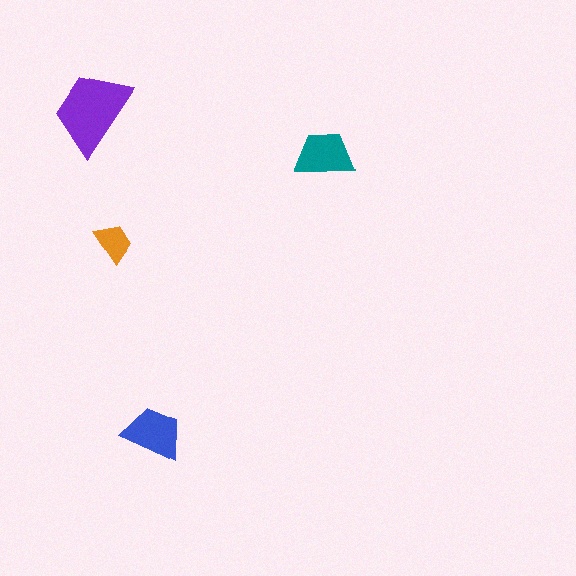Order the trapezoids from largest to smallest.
the purple one, the blue one, the teal one, the orange one.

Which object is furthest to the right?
The teal trapezoid is rightmost.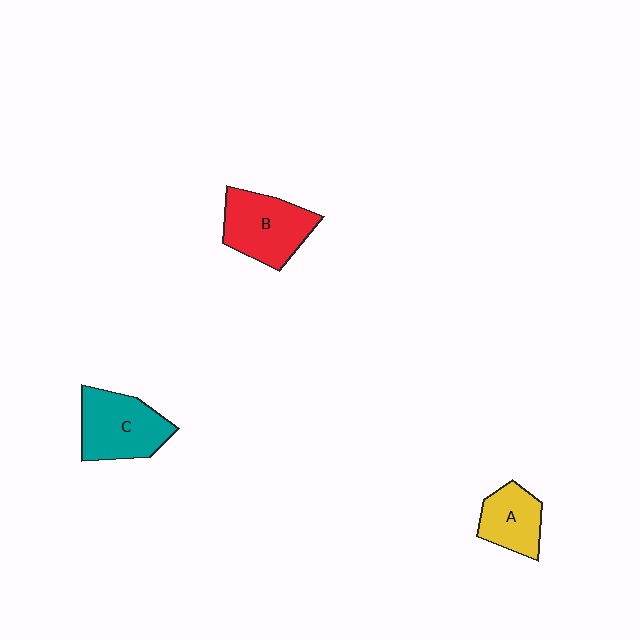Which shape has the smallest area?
Shape A (yellow).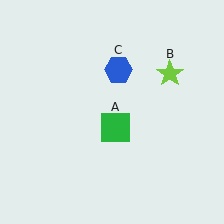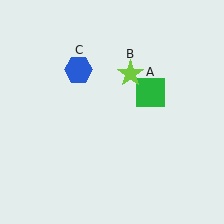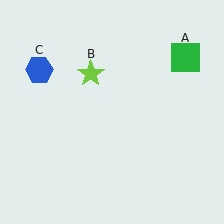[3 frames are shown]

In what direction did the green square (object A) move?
The green square (object A) moved up and to the right.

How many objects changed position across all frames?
3 objects changed position: green square (object A), lime star (object B), blue hexagon (object C).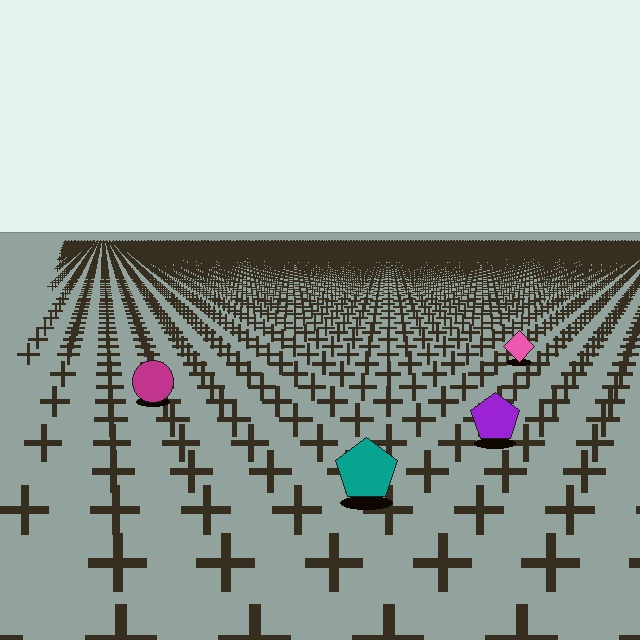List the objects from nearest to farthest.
From nearest to farthest: the teal pentagon, the purple pentagon, the magenta circle, the pink diamond.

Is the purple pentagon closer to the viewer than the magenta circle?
Yes. The purple pentagon is closer — you can tell from the texture gradient: the ground texture is coarser near it.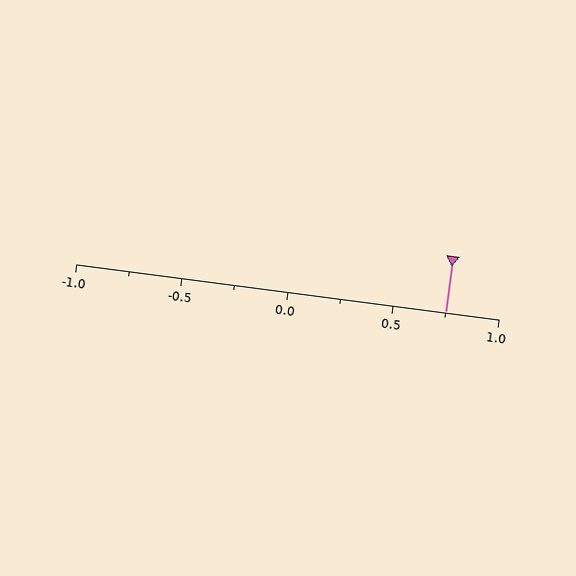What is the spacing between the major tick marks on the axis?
The major ticks are spaced 0.5 apart.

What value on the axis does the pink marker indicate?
The marker indicates approximately 0.75.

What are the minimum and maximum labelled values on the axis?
The axis runs from -1.0 to 1.0.